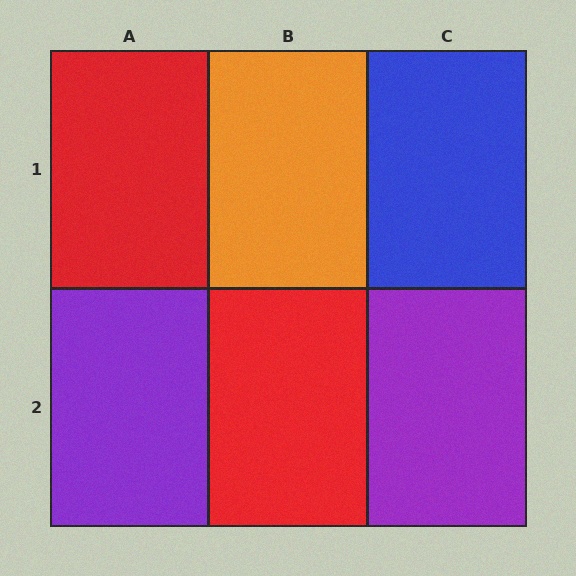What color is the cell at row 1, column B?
Orange.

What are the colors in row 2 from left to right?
Purple, red, purple.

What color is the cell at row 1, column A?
Red.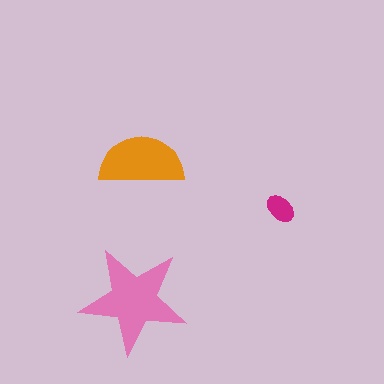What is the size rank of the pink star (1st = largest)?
1st.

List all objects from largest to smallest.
The pink star, the orange semicircle, the magenta ellipse.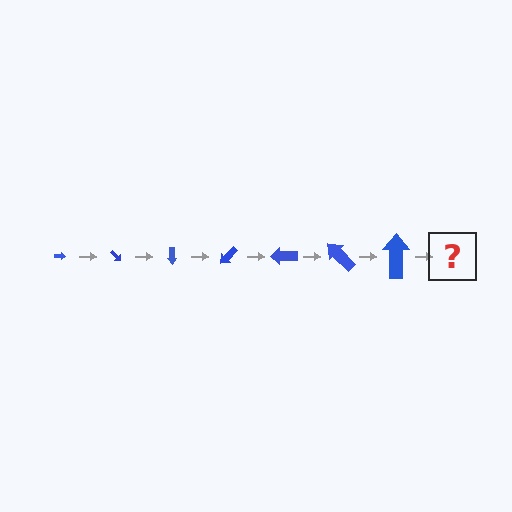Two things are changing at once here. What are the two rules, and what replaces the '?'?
The two rules are that the arrow grows larger each step and it rotates 45 degrees each step. The '?' should be an arrow, larger than the previous one and rotated 315 degrees from the start.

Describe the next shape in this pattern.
It should be an arrow, larger than the previous one and rotated 315 degrees from the start.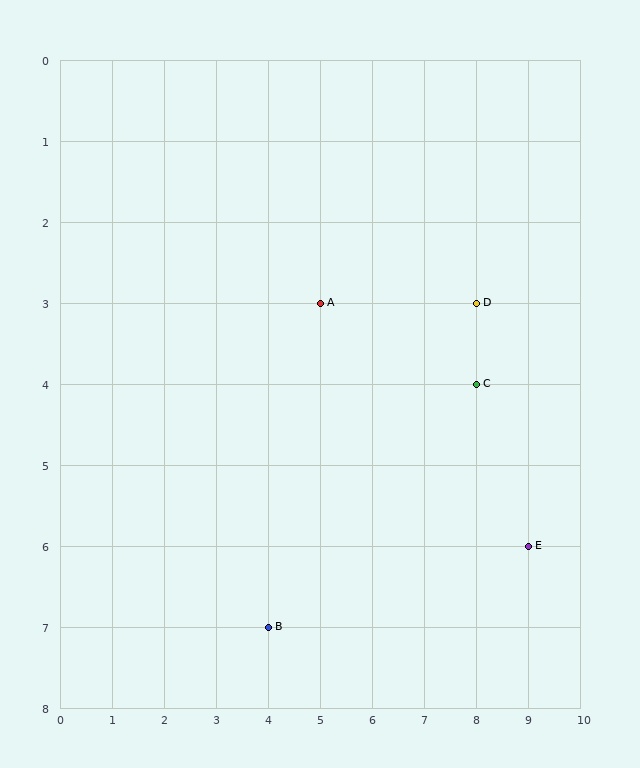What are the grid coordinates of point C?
Point C is at grid coordinates (8, 4).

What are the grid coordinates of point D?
Point D is at grid coordinates (8, 3).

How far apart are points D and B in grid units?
Points D and B are 4 columns and 4 rows apart (about 5.7 grid units diagonally).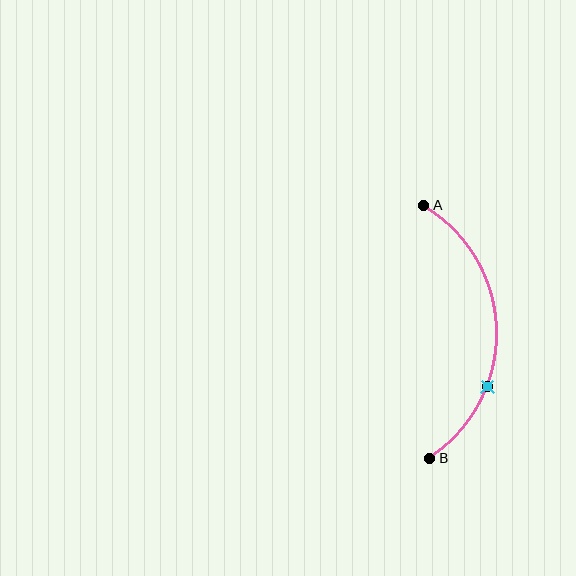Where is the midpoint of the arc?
The arc midpoint is the point on the curve farthest from the straight line joining A and B. It sits to the right of that line.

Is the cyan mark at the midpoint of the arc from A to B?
No. The cyan mark lies on the arc but is closer to endpoint B. The arc midpoint would be at the point on the curve equidistant along the arc from both A and B.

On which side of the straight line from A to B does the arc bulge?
The arc bulges to the right of the straight line connecting A and B.